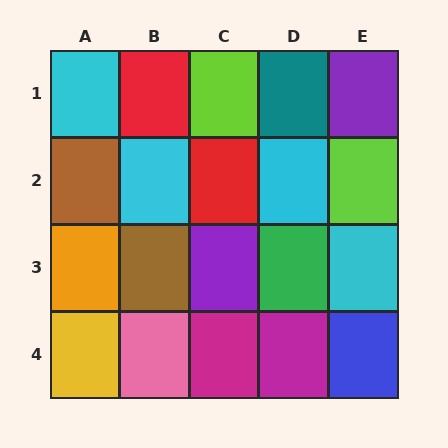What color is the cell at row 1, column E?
Purple.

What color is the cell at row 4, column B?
Pink.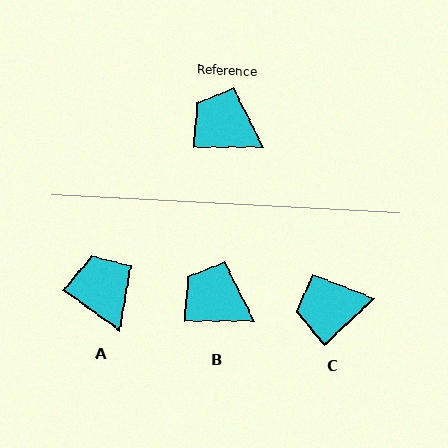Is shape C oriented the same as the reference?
No, it is off by about 43 degrees.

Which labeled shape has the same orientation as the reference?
B.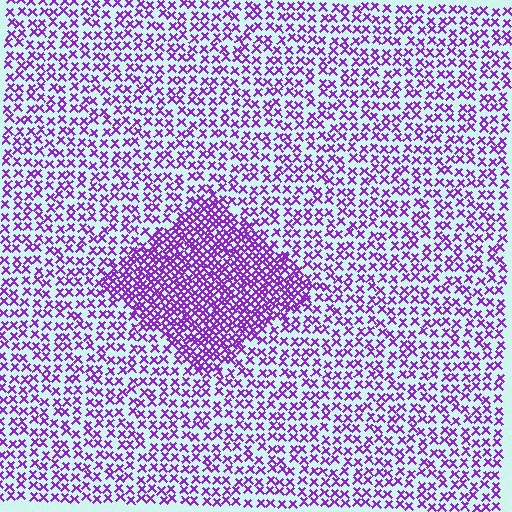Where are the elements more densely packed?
The elements are more densely packed inside the diamond boundary.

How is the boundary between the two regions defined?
The boundary is defined by a change in element density (approximately 2.1x ratio). All elements are the same color, size, and shape.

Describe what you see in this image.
The image contains small purple elements arranged at two different densities. A diamond-shaped region is visible where the elements are more densely packed than the surrounding area.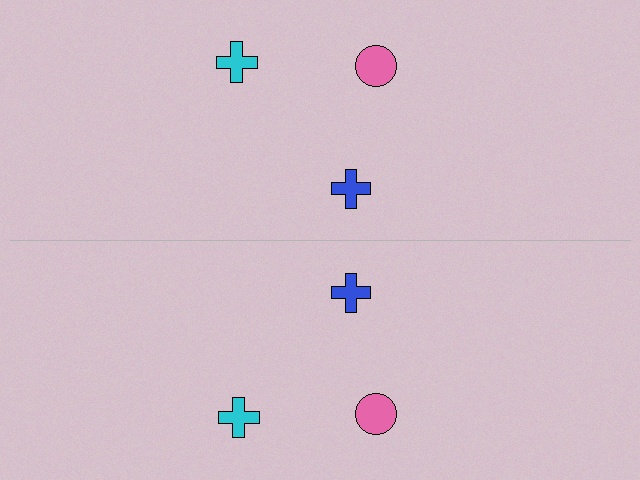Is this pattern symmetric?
Yes, this pattern has bilateral (reflection) symmetry.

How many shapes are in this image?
There are 6 shapes in this image.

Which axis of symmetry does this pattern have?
The pattern has a horizontal axis of symmetry running through the center of the image.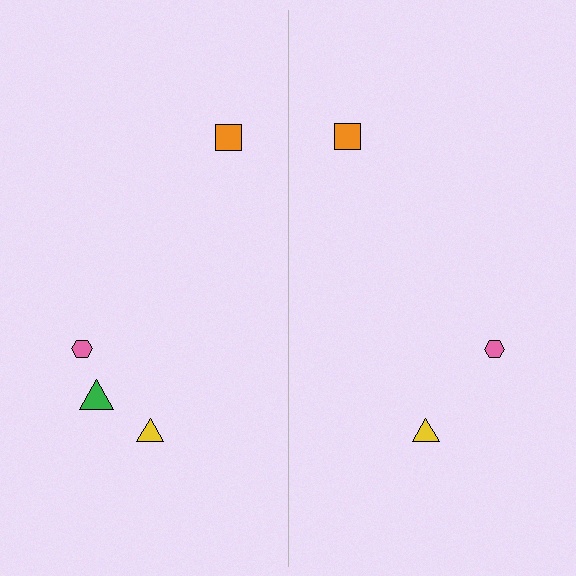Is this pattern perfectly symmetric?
No, the pattern is not perfectly symmetric. A green triangle is missing from the right side.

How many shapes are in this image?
There are 7 shapes in this image.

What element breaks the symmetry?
A green triangle is missing from the right side.